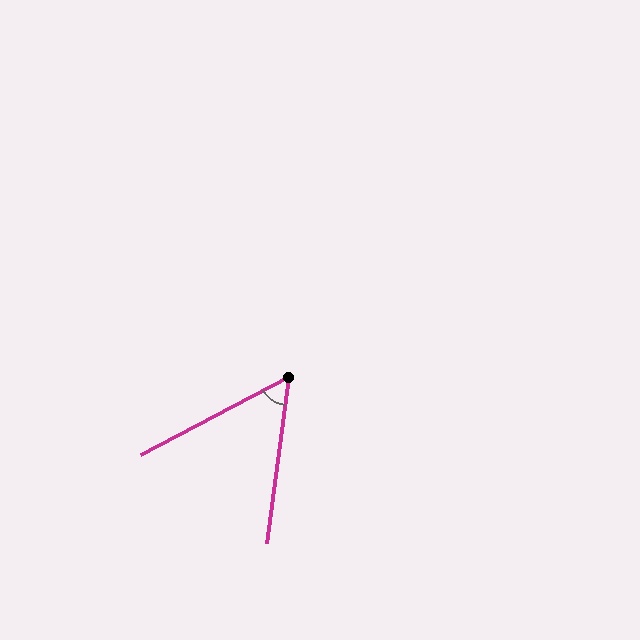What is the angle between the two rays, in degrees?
Approximately 55 degrees.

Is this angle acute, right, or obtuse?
It is acute.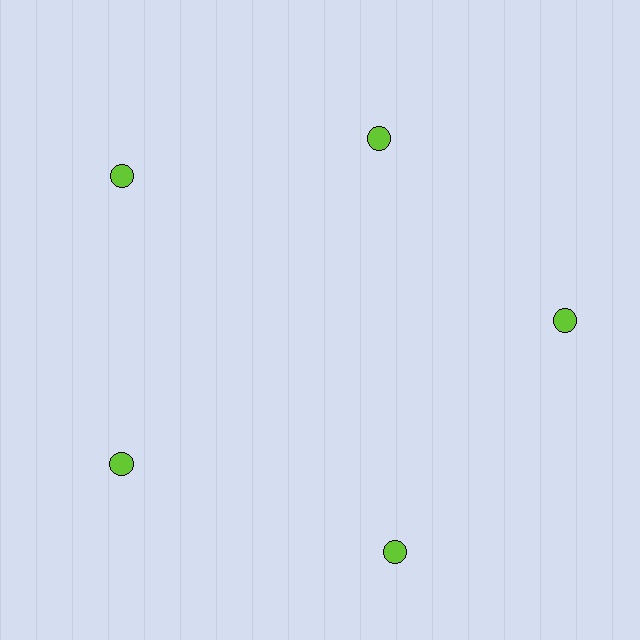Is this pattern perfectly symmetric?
No. The 5 lime circles are arranged in a ring, but one element near the 1 o'clock position is pulled inward toward the center, breaking the 5-fold rotational symmetry.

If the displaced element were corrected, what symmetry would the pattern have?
It would have 5-fold rotational symmetry — the pattern would map onto itself every 72 degrees.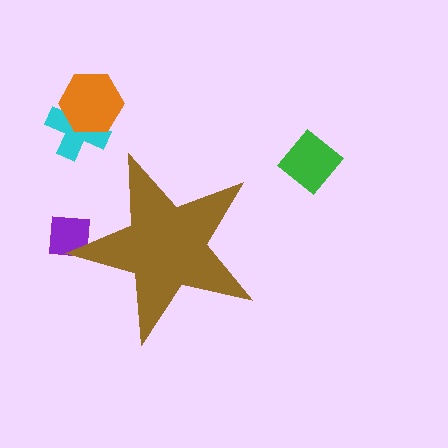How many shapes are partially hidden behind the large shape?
1 shape is partially hidden.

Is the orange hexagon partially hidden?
No, the orange hexagon is fully visible.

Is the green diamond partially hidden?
No, the green diamond is fully visible.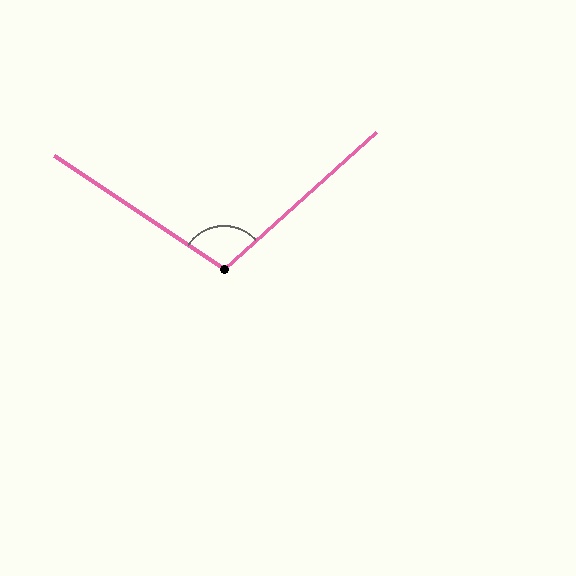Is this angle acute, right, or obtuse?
It is obtuse.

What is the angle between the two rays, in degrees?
Approximately 105 degrees.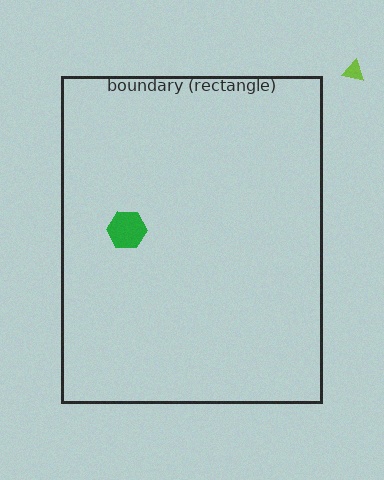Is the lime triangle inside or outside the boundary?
Outside.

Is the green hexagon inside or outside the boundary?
Inside.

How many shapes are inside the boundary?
1 inside, 1 outside.